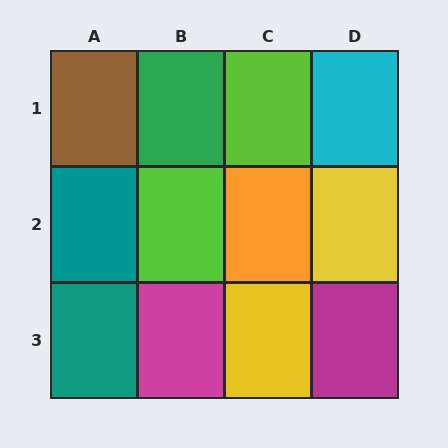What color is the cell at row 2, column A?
Teal.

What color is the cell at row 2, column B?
Lime.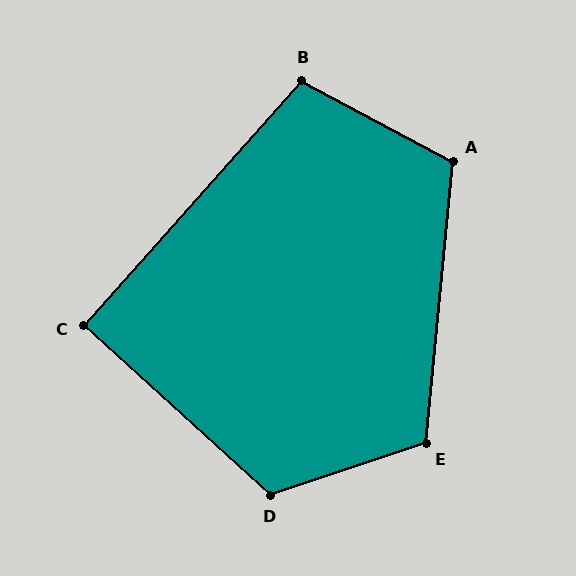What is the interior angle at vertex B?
Approximately 103 degrees (obtuse).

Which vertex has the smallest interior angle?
C, at approximately 90 degrees.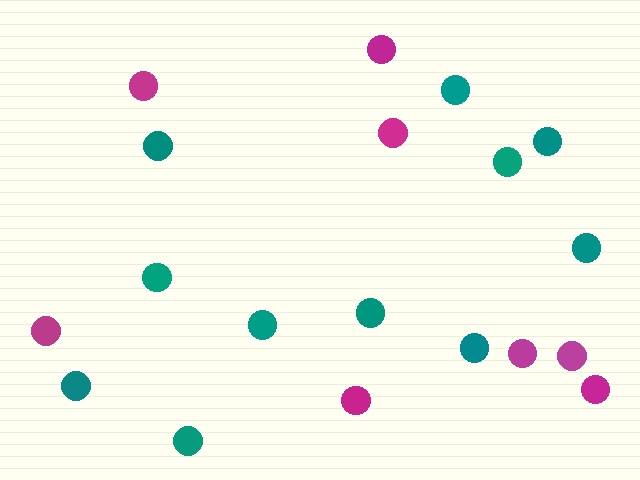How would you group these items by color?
There are 2 groups: one group of teal circles (11) and one group of magenta circles (8).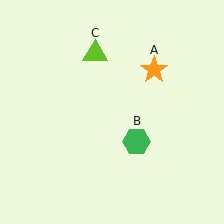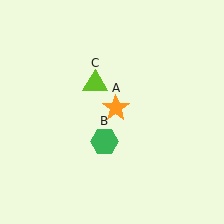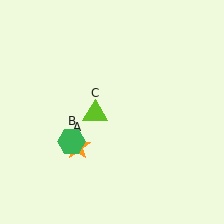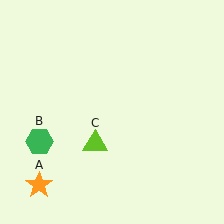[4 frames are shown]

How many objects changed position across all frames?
3 objects changed position: orange star (object A), green hexagon (object B), lime triangle (object C).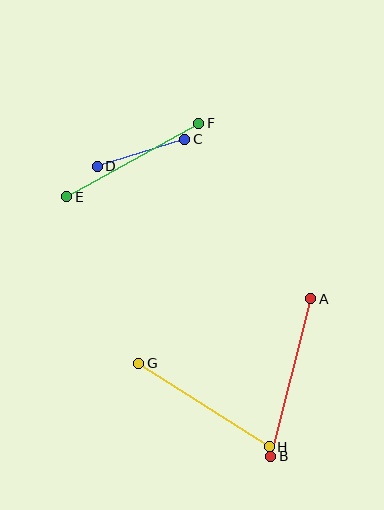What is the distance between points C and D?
The distance is approximately 92 pixels.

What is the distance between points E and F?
The distance is approximately 151 pixels.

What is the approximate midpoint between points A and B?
The midpoint is at approximately (291, 377) pixels.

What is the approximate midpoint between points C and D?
The midpoint is at approximately (141, 153) pixels.